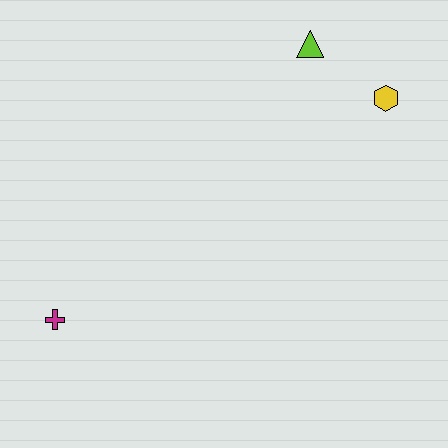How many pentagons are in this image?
There are no pentagons.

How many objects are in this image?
There are 3 objects.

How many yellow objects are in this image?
There is 1 yellow object.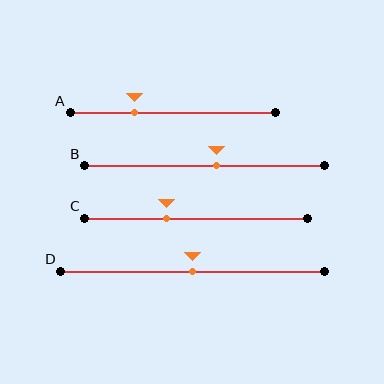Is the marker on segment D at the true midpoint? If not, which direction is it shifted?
Yes, the marker on segment D is at the true midpoint.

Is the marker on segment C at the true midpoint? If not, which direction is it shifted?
No, the marker on segment C is shifted to the left by about 13% of the segment length.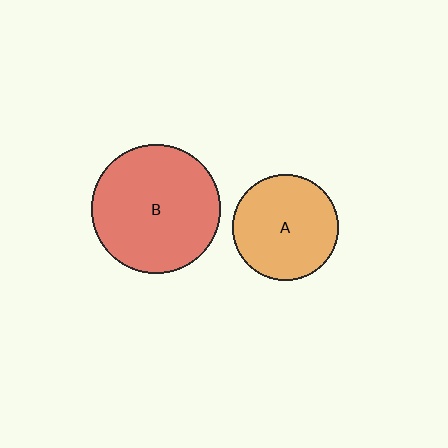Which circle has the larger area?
Circle B (red).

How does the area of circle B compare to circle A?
Approximately 1.5 times.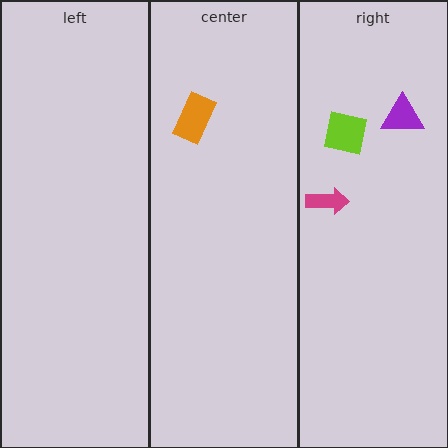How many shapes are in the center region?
1.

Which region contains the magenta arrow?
The right region.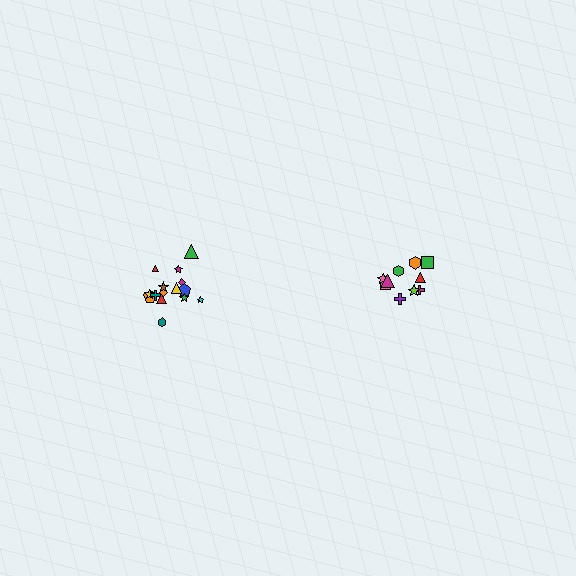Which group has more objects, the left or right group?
The left group.